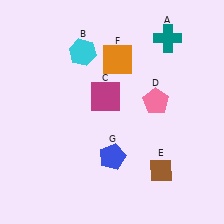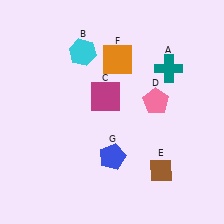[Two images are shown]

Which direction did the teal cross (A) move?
The teal cross (A) moved down.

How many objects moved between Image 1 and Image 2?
1 object moved between the two images.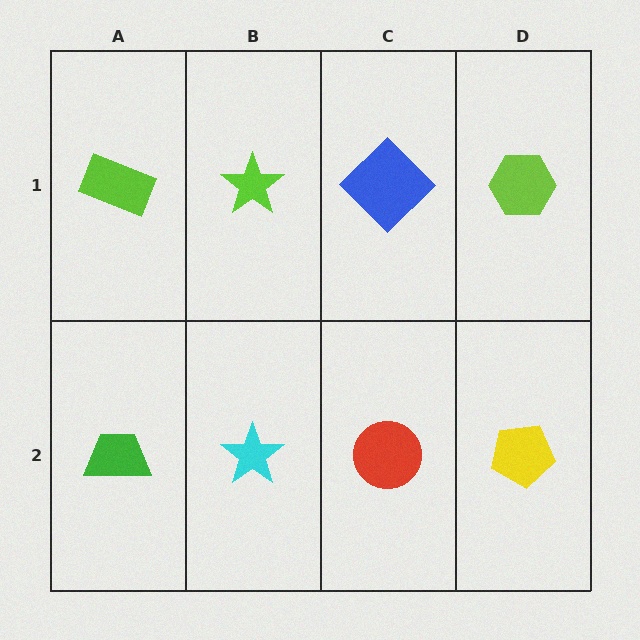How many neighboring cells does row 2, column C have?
3.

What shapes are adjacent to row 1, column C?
A red circle (row 2, column C), a lime star (row 1, column B), a lime hexagon (row 1, column D).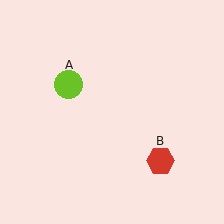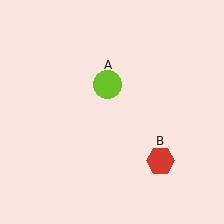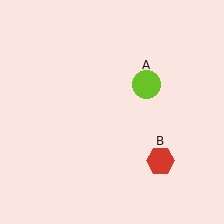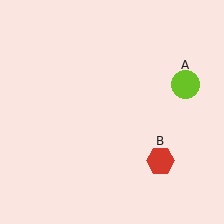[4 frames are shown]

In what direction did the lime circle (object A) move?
The lime circle (object A) moved right.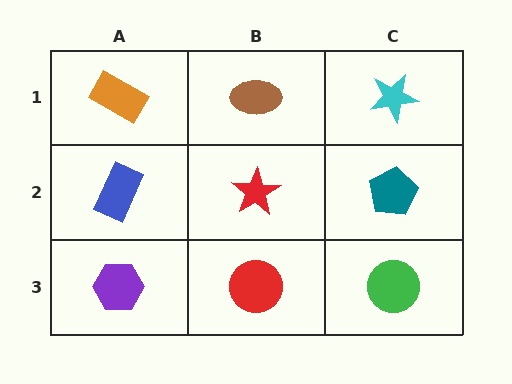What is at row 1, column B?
A brown ellipse.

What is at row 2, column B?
A red star.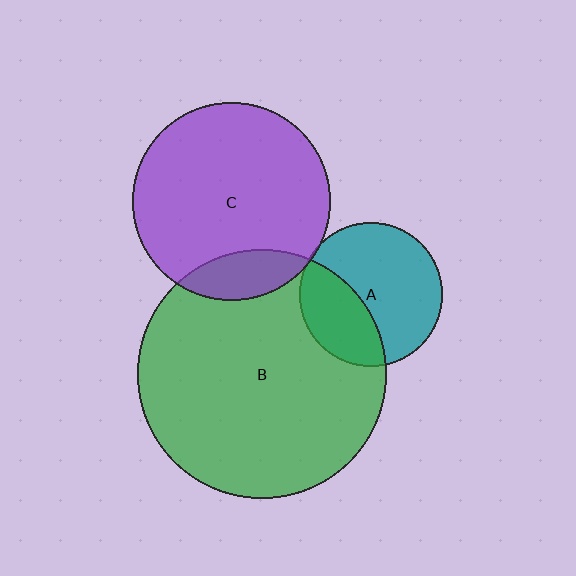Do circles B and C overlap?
Yes.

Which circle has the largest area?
Circle B (green).